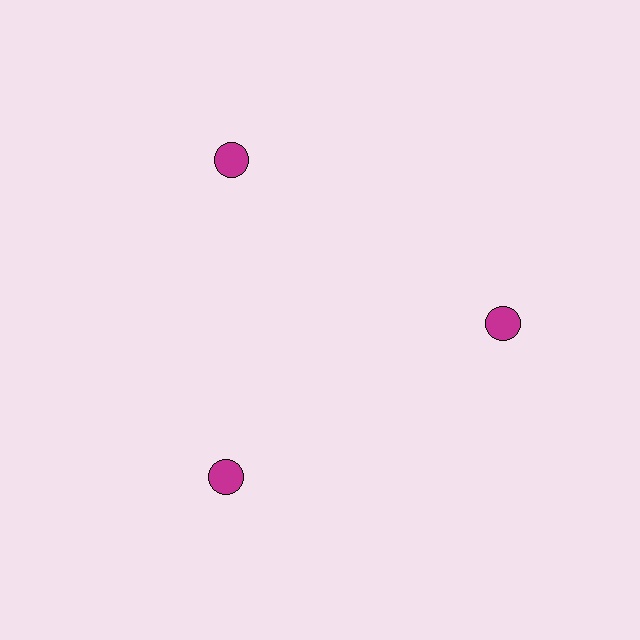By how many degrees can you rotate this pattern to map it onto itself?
The pattern maps onto itself every 120 degrees of rotation.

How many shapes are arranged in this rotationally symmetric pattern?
There are 3 shapes, arranged in 3 groups of 1.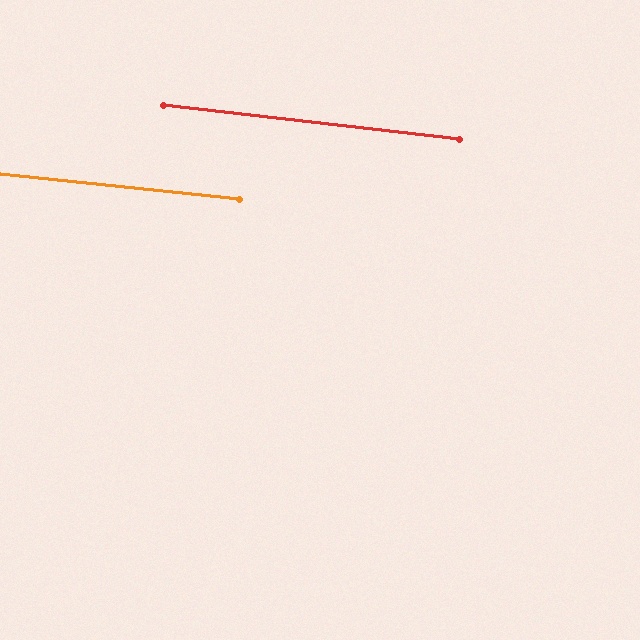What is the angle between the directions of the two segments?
Approximately 1 degree.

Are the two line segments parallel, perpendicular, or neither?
Parallel — their directions differ by only 0.6°.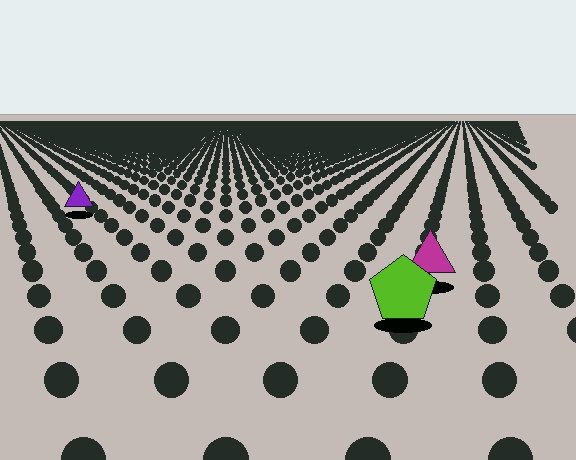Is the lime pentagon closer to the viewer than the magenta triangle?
Yes. The lime pentagon is closer — you can tell from the texture gradient: the ground texture is coarser near it.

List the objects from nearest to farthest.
From nearest to farthest: the lime pentagon, the magenta triangle, the purple triangle.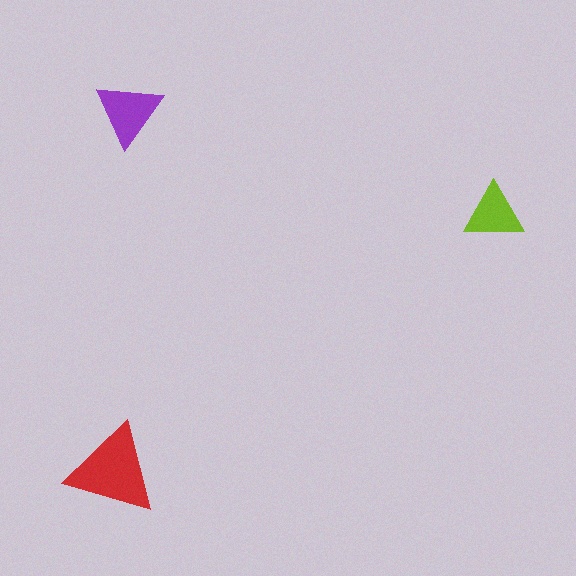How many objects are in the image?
There are 3 objects in the image.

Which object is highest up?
The purple triangle is topmost.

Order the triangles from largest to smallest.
the red one, the purple one, the lime one.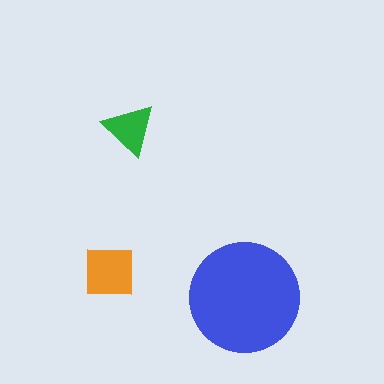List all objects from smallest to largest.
The green triangle, the orange square, the blue circle.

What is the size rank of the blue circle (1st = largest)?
1st.